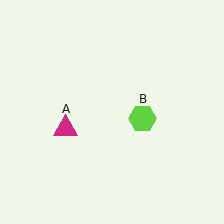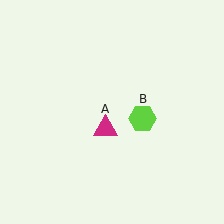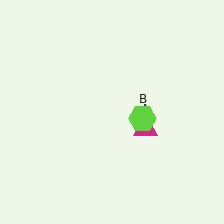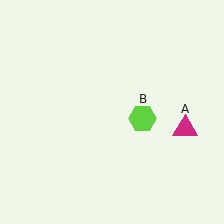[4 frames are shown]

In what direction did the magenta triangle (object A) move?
The magenta triangle (object A) moved right.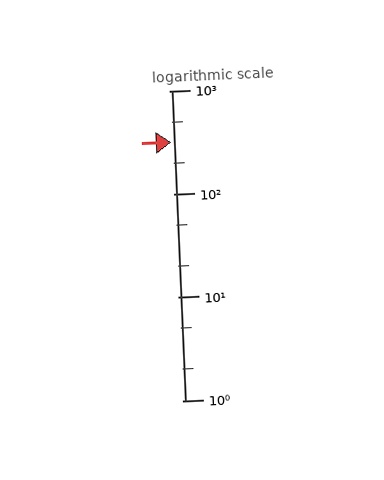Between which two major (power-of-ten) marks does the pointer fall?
The pointer is between 100 and 1000.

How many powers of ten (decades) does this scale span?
The scale spans 3 decades, from 1 to 1000.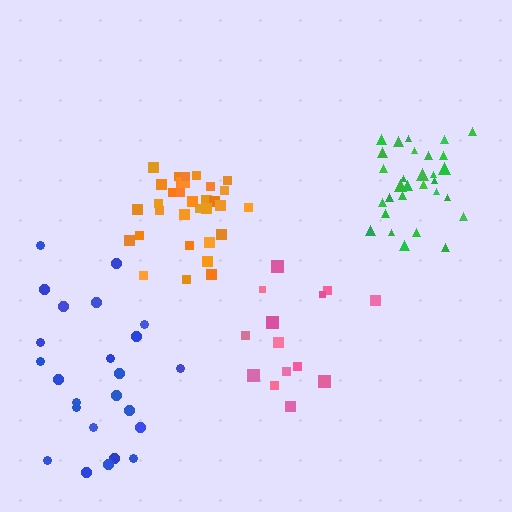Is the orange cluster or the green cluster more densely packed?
Orange.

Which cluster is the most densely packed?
Orange.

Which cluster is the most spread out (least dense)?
Pink.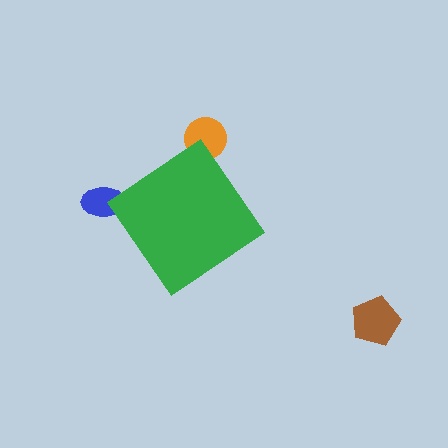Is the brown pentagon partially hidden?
No, the brown pentagon is fully visible.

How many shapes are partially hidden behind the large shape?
2 shapes are partially hidden.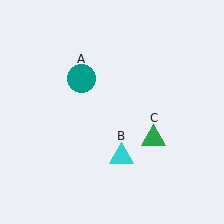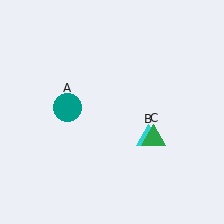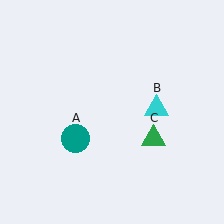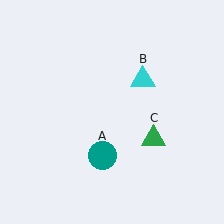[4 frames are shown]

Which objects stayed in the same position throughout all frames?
Green triangle (object C) remained stationary.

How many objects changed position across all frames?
2 objects changed position: teal circle (object A), cyan triangle (object B).